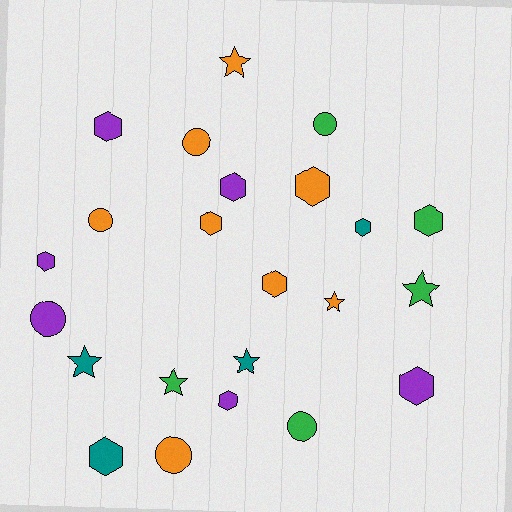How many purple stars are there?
There are no purple stars.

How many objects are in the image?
There are 23 objects.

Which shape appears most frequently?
Hexagon, with 11 objects.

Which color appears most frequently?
Orange, with 8 objects.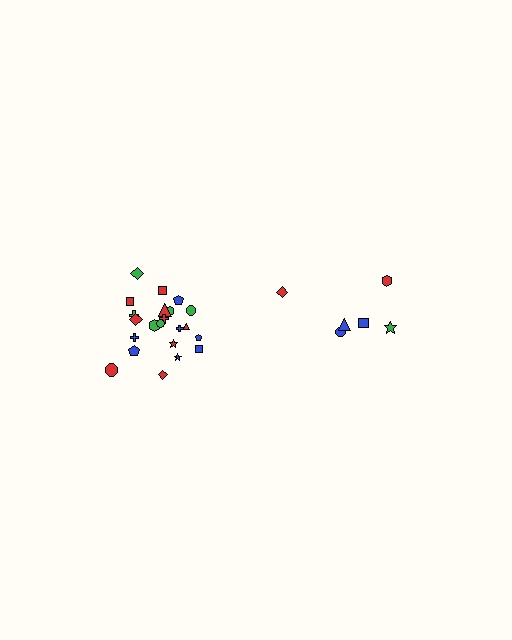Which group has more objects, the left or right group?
The left group.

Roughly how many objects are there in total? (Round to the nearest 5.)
Roughly 30 objects in total.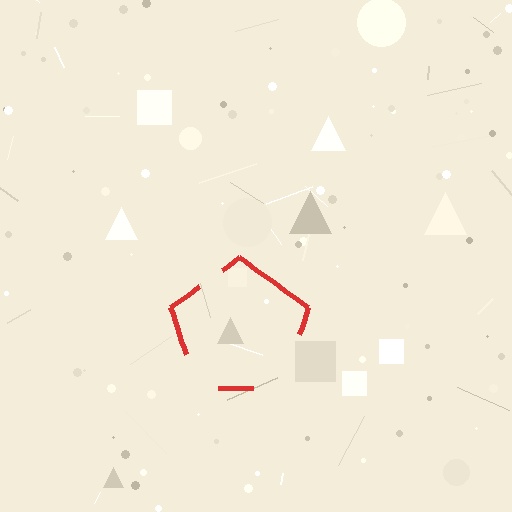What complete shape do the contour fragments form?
The contour fragments form a pentagon.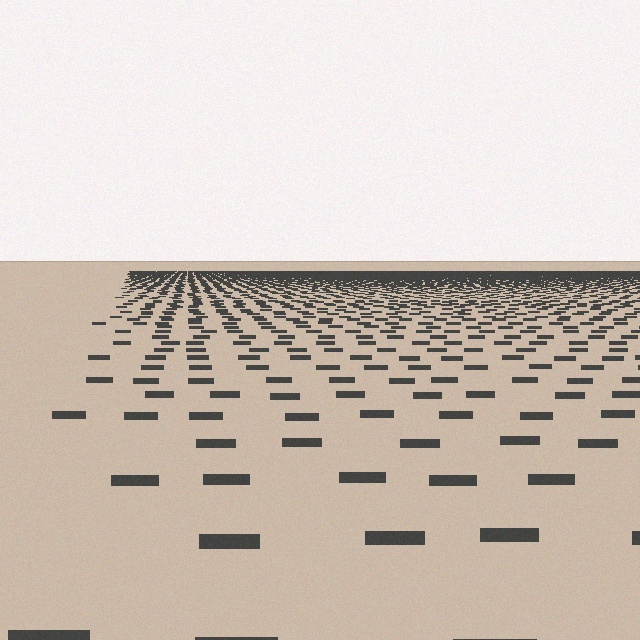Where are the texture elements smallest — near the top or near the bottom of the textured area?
Near the top.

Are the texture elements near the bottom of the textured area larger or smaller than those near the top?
Larger. Near the bottom, elements are closer to the viewer and appear at a bigger on-screen size.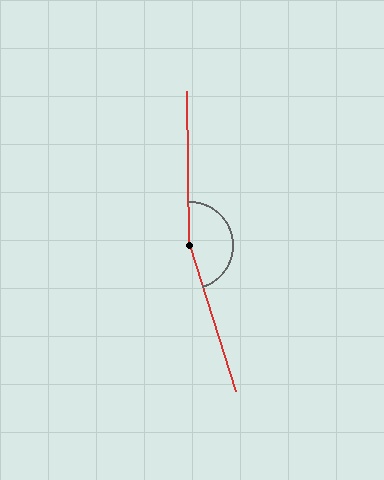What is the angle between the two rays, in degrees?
Approximately 163 degrees.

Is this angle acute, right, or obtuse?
It is obtuse.